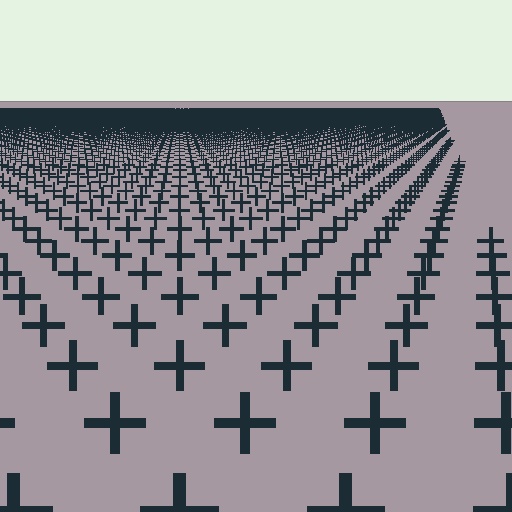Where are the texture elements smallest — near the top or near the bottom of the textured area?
Near the top.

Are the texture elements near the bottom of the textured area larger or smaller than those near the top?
Larger. Near the bottom, elements are closer to the viewer and appear at a bigger on-screen size.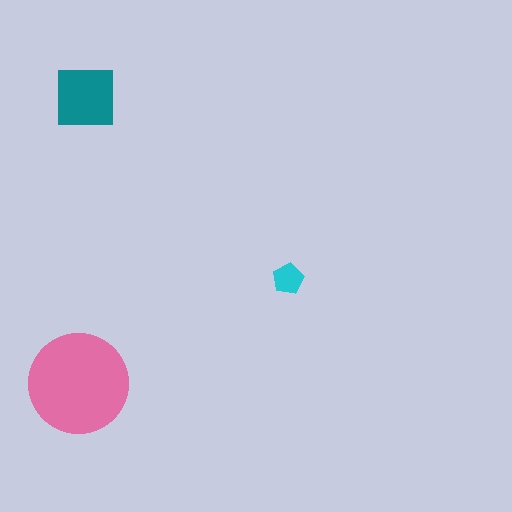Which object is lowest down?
The pink circle is bottommost.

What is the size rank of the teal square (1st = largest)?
2nd.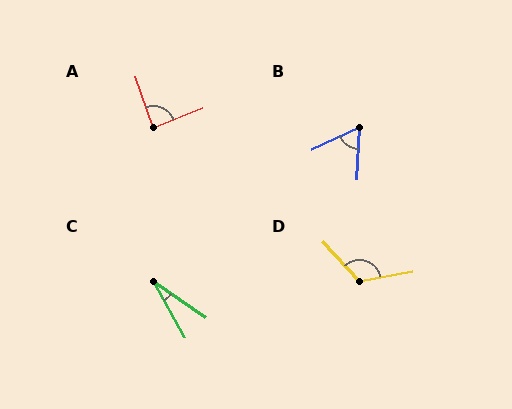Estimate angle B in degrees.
Approximately 63 degrees.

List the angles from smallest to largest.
C (26°), B (63°), A (87°), D (121°).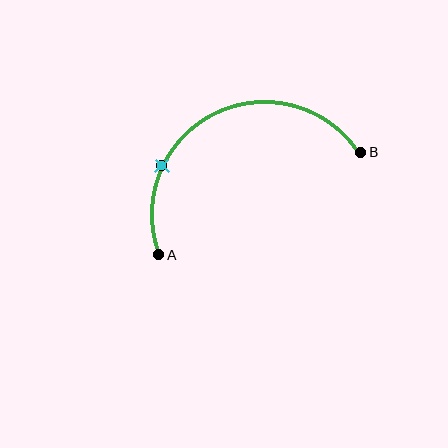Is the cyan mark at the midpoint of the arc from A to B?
No. The cyan mark lies on the arc but is closer to endpoint A. The arc midpoint would be at the point on the curve equidistant along the arc from both A and B.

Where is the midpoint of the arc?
The arc midpoint is the point on the curve farthest from the straight line joining A and B. It sits above that line.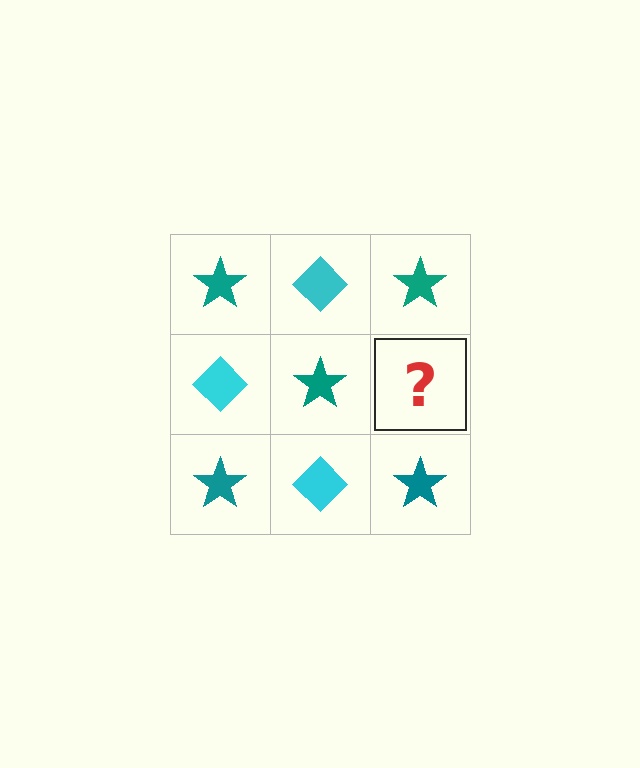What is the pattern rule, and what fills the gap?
The rule is that it alternates teal star and cyan diamond in a checkerboard pattern. The gap should be filled with a cyan diamond.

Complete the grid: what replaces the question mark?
The question mark should be replaced with a cyan diamond.